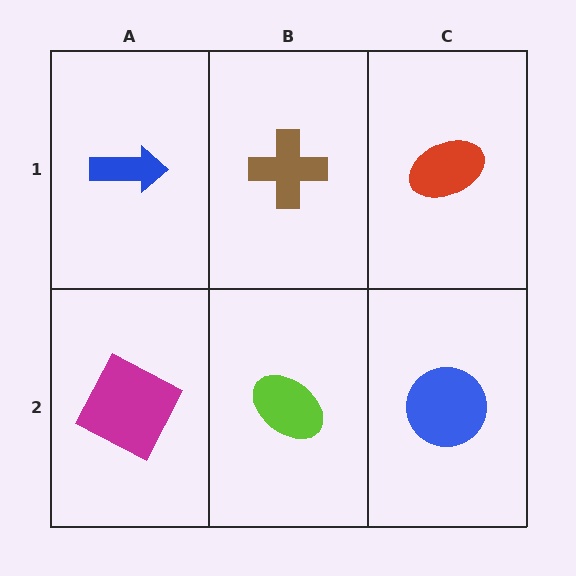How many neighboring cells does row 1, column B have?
3.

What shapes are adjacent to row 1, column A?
A magenta square (row 2, column A), a brown cross (row 1, column B).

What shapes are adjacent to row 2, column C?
A red ellipse (row 1, column C), a lime ellipse (row 2, column B).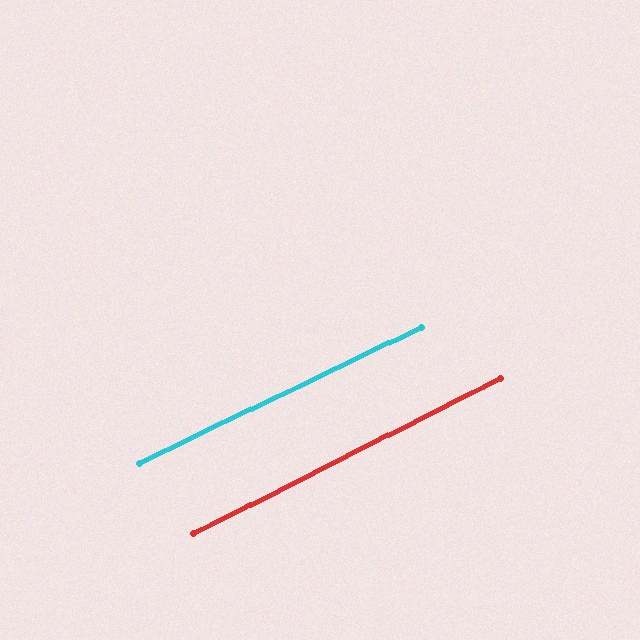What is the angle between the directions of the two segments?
Approximately 1 degree.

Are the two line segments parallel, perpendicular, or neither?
Parallel — their directions differ by only 1.3°.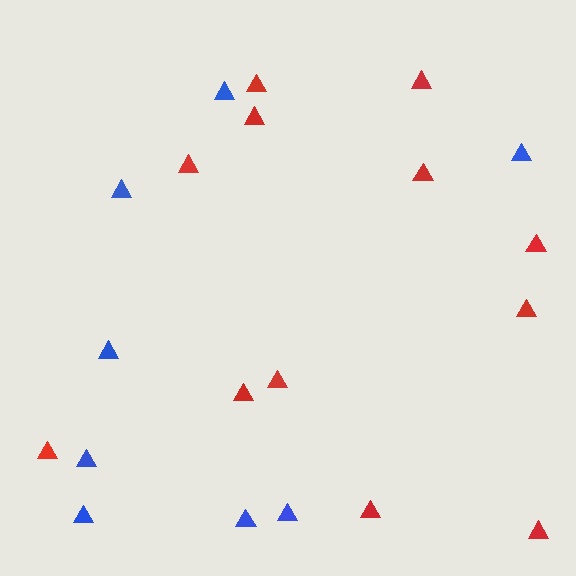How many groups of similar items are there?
There are 2 groups: one group of blue triangles (8) and one group of red triangles (12).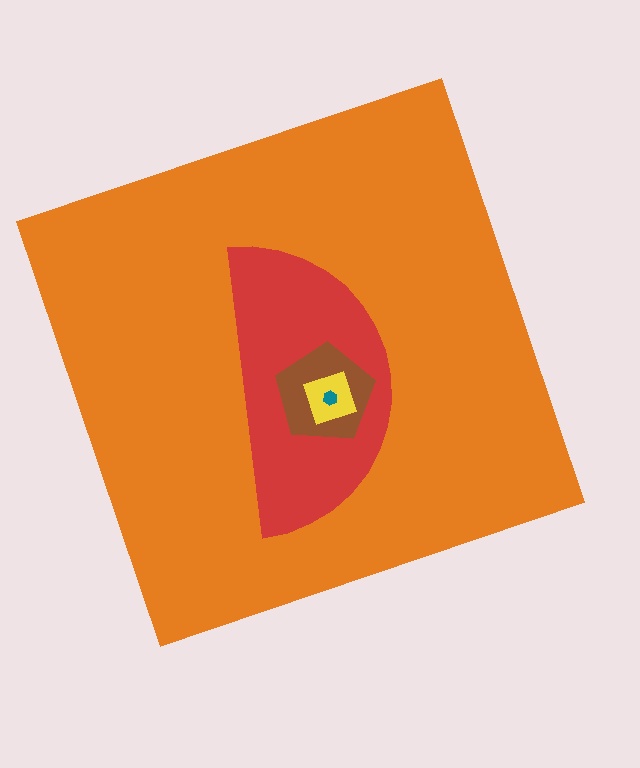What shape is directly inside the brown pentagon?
The yellow diamond.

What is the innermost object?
The teal hexagon.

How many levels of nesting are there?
5.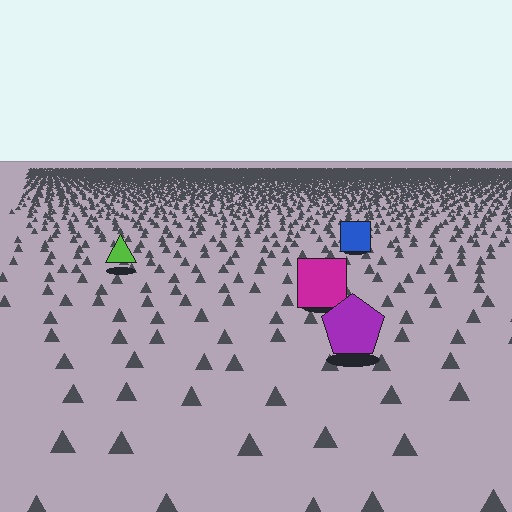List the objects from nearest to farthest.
From nearest to farthest: the purple pentagon, the magenta square, the lime triangle, the blue square.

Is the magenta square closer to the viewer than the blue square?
Yes. The magenta square is closer — you can tell from the texture gradient: the ground texture is coarser near it.